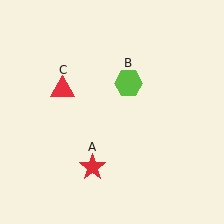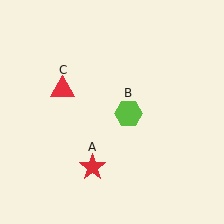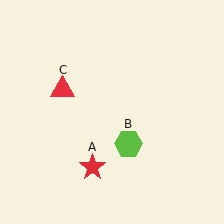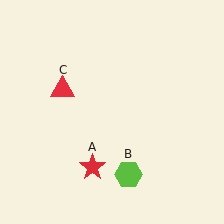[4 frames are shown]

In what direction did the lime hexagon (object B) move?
The lime hexagon (object B) moved down.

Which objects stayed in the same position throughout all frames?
Red star (object A) and red triangle (object C) remained stationary.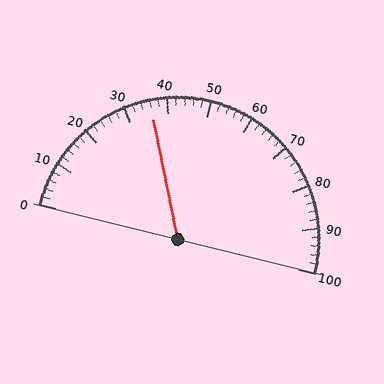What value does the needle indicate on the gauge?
The needle indicates approximately 36.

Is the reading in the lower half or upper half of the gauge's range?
The reading is in the lower half of the range (0 to 100).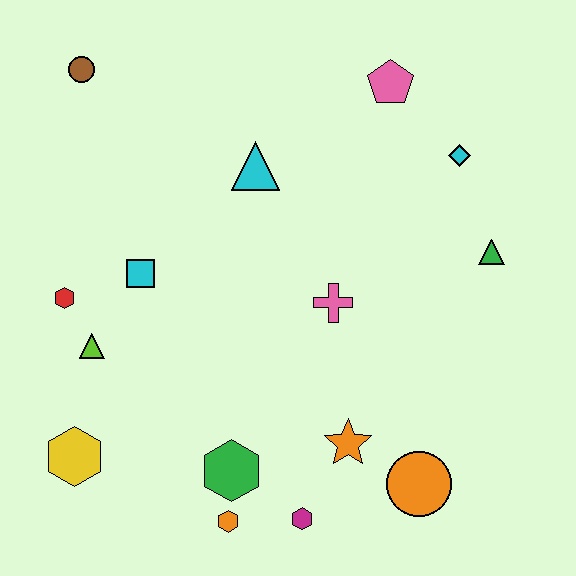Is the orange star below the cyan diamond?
Yes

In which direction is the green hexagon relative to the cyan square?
The green hexagon is below the cyan square.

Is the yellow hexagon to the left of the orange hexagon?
Yes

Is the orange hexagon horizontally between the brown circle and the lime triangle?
No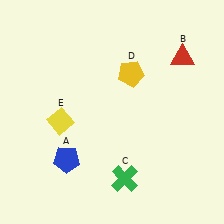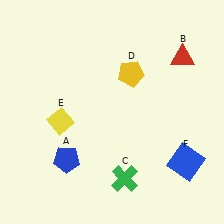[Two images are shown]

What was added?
A blue square (F) was added in Image 2.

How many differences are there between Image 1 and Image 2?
There is 1 difference between the two images.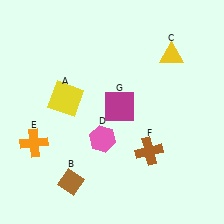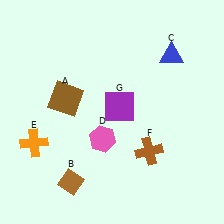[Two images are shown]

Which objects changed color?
A changed from yellow to brown. C changed from yellow to blue. G changed from magenta to purple.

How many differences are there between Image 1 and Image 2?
There are 3 differences between the two images.